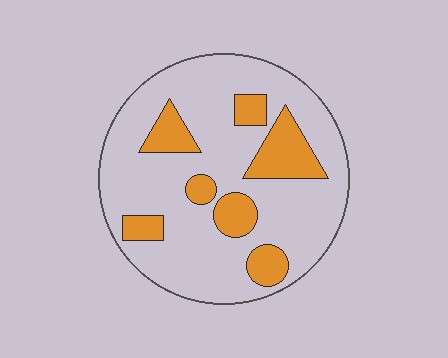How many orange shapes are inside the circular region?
7.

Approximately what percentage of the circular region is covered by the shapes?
Approximately 20%.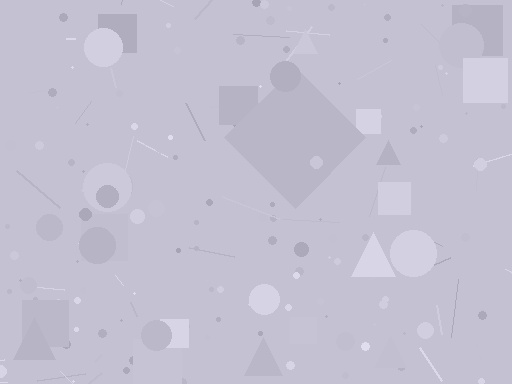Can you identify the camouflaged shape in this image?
The camouflaged shape is a diamond.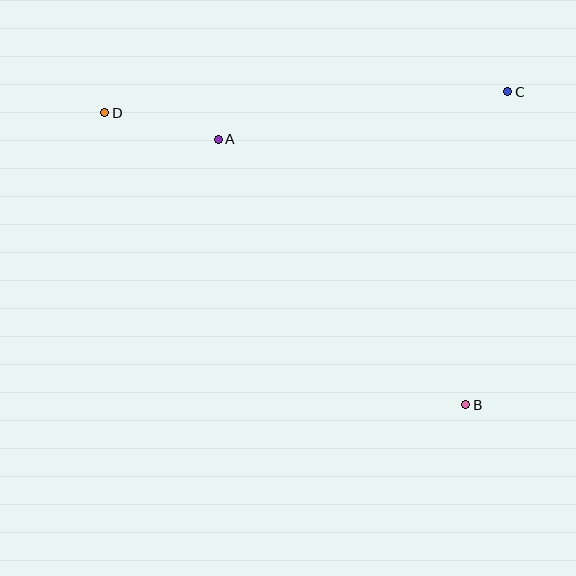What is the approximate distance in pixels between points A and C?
The distance between A and C is approximately 293 pixels.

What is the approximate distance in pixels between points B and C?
The distance between B and C is approximately 316 pixels.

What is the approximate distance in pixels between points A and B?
The distance between A and B is approximately 363 pixels.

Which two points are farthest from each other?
Points B and D are farthest from each other.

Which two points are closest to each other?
Points A and D are closest to each other.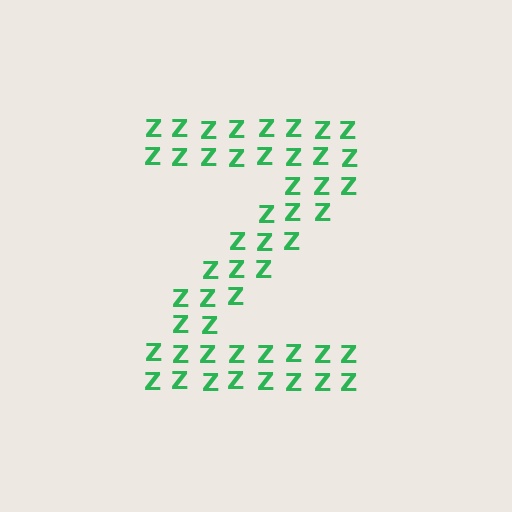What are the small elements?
The small elements are letter Z's.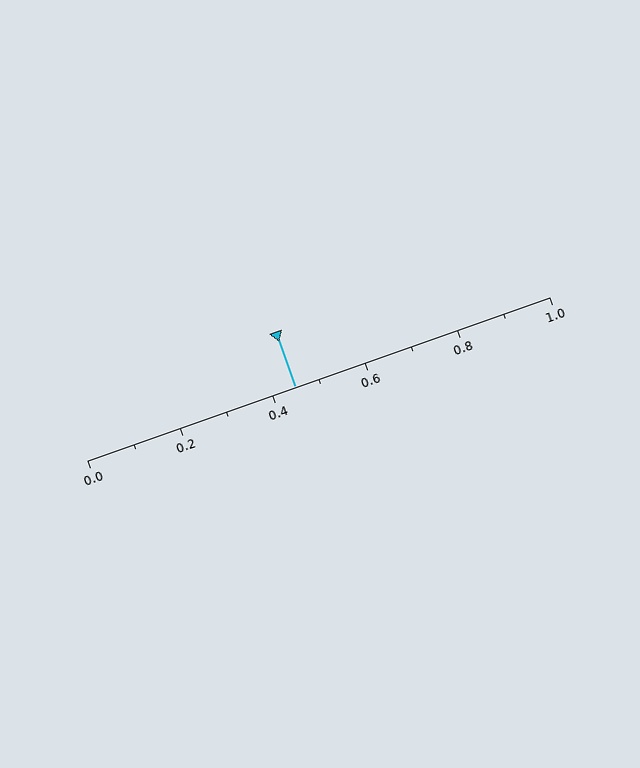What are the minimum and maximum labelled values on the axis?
The axis runs from 0.0 to 1.0.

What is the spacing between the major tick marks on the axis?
The major ticks are spaced 0.2 apart.